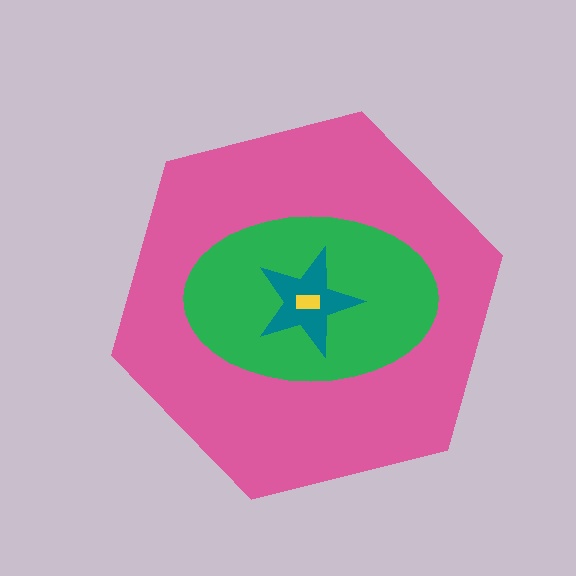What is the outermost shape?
The pink hexagon.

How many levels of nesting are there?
4.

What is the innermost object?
The yellow rectangle.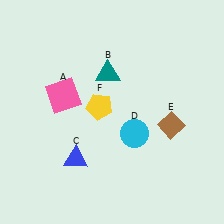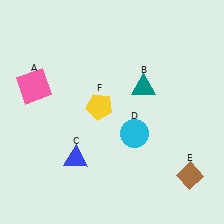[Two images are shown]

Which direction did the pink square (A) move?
The pink square (A) moved left.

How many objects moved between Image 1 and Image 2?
3 objects moved between the two images.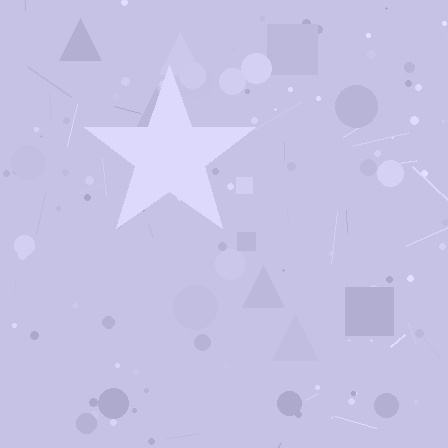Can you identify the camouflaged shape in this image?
The camouflaged shape is a star.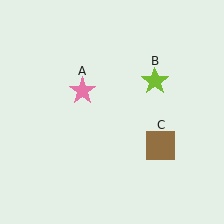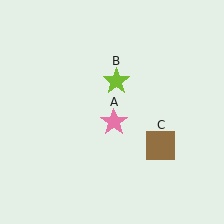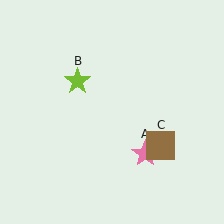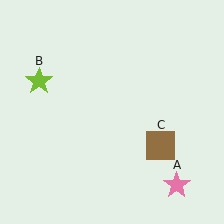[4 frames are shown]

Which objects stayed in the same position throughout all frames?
Brown square (object C) remained stationary.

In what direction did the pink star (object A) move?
The pink star (object A) moved down and to the right.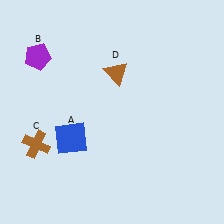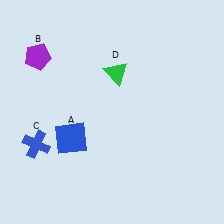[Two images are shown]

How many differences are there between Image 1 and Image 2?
There are 2 differences between the two images.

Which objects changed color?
C changed from brown to blue. D changed from brown to green.